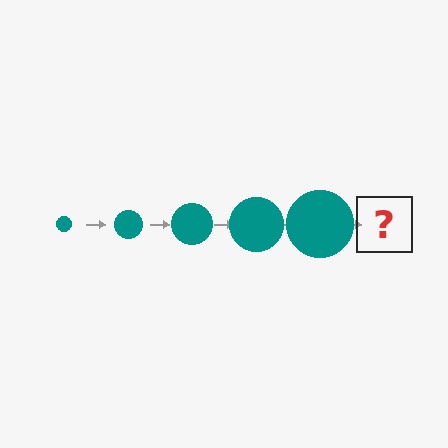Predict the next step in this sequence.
The next step is a teal circle, larger than the previous one.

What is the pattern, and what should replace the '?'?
The pattern is that the circle gets progressively larger each step. The '?' should be a teal circle, larger than the previous one.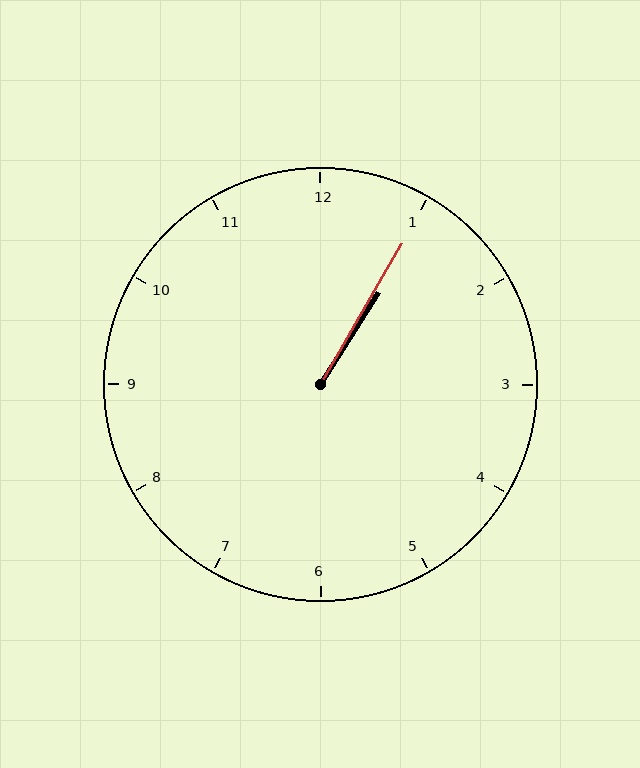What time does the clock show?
1:05.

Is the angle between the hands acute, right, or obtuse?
It is acute.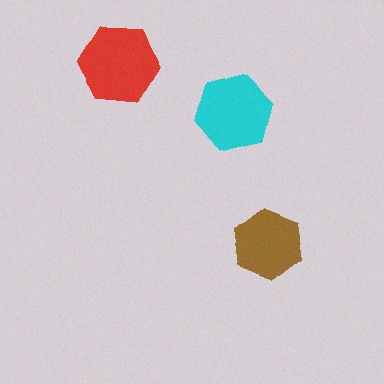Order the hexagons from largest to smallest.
the red one, the cyan one, the brown one.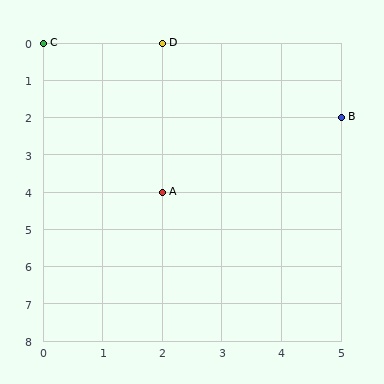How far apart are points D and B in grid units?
Points D and B are 3 columns and 2 rows apart (about 3.6 grid units diagonally).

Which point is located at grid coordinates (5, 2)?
Point B is at (5, 2).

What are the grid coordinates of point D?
Point D is at grid coordinates (2, 0).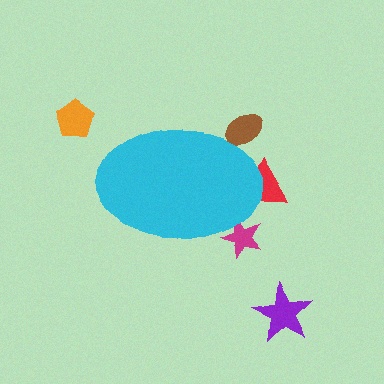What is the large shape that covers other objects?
A cyan ellipse.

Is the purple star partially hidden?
No, the purple star is fully visible.